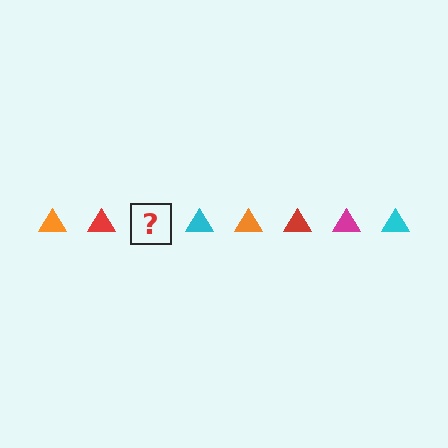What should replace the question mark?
The question mark should be replaced with a magenta triangle.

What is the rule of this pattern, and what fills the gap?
The rule is that the pattern cycles through orange, red, magenta, cyan triangles. The gap should be filled with a magenta triangle.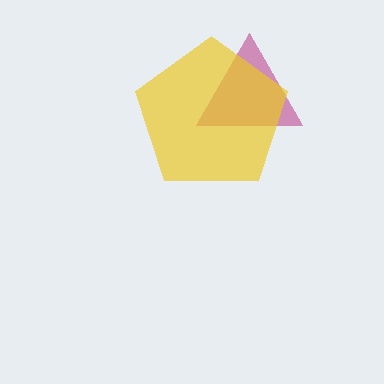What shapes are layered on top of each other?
The layered shapes are: a magenta triangle, a yellow pentagon.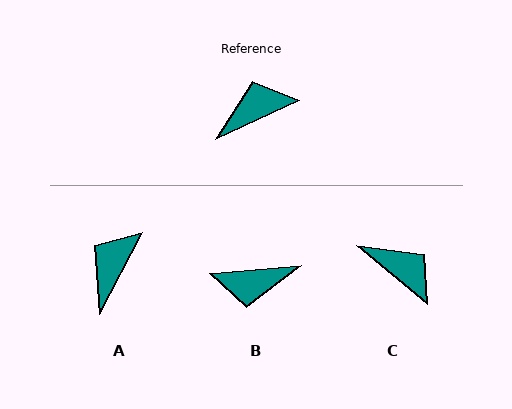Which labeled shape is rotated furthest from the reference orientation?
B, about 160 degrees away.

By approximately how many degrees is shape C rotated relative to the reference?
Approximately 65 degrees clockwise.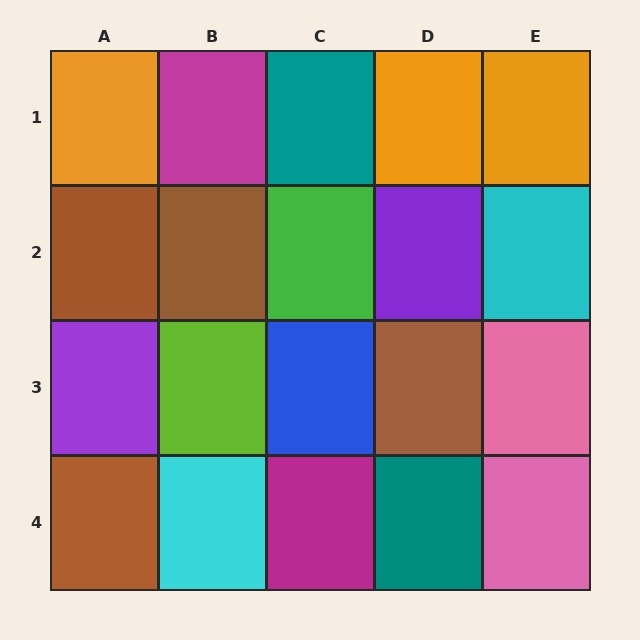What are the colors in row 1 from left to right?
Orange, magenta, teal, orange, orange.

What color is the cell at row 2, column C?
Green.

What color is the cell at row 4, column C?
Magenta.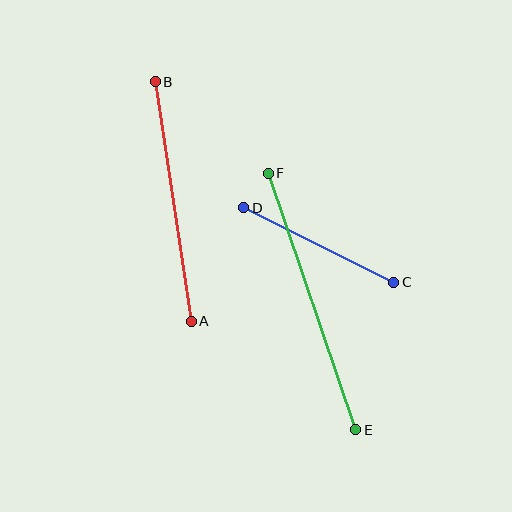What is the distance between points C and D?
The distance is approximately 168 pixels.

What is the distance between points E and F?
The distance is approximately 271 pixels.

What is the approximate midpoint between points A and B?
The midpoint is at approximately (173, 201) pixels.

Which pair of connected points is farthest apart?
Points E and F are farthest apart.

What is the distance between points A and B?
The distance is approximately 242 pixels.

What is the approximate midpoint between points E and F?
The midpoint is at approximately (312, 301) pixels.